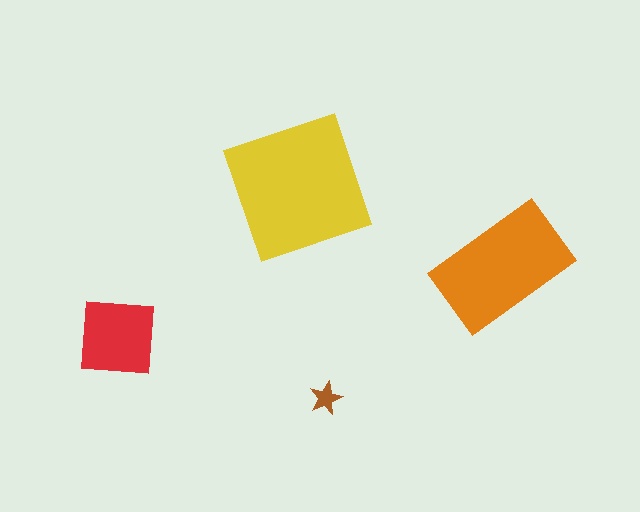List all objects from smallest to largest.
The brown star, the red square, the orange rectangle, the yellow square.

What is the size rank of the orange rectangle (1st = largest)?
2nd.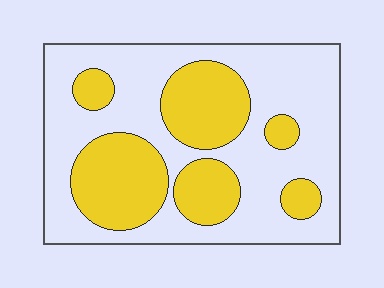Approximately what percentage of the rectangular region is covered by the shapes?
Approximately 35%.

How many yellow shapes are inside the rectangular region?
6.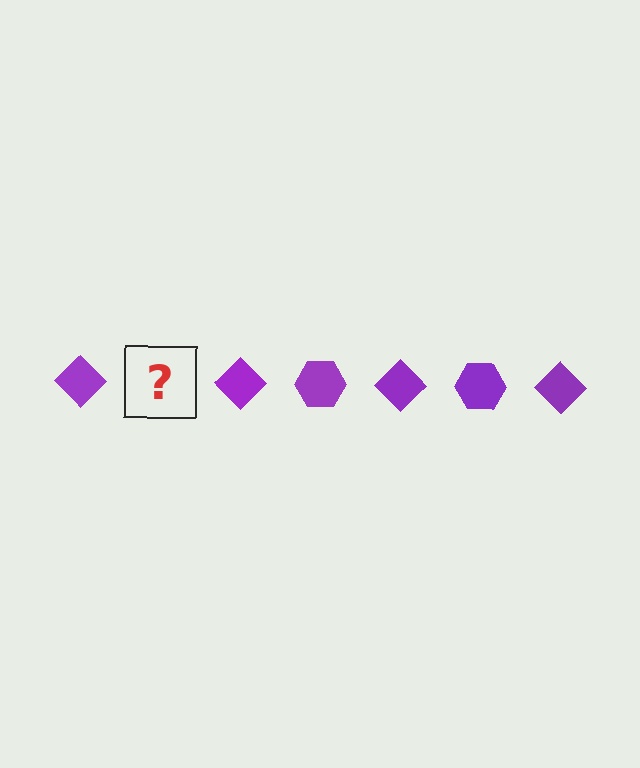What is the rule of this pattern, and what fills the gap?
The rule is that the pattern cycles through diamond, hexagon shapes in purple. The gap should be filled with a purple hexagon.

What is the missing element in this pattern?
The missing element is a purple hexagon.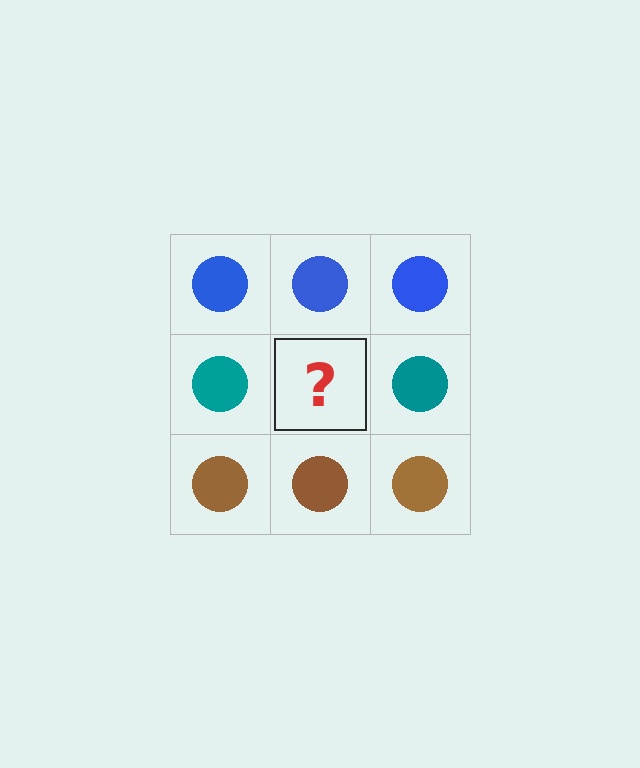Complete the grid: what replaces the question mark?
The question mark should be replaced with a teal circle.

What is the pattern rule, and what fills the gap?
The rule is that each row has a consistent color. The gap should be filled with a teal circle.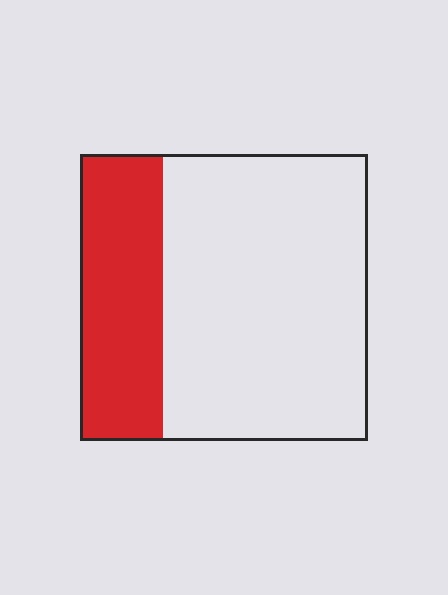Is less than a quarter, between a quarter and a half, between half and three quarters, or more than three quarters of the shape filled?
Between a quarter and a half.